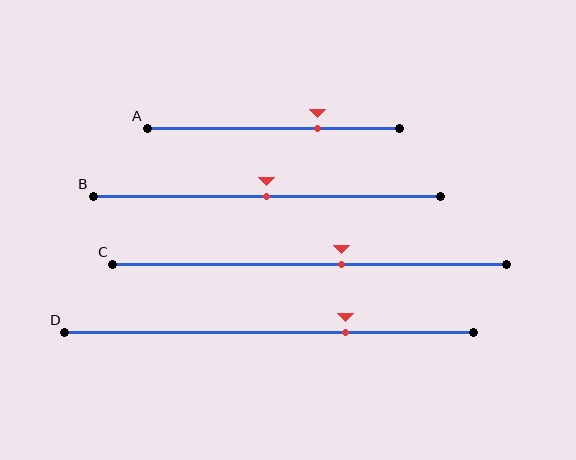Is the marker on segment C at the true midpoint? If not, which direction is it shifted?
No, the marker on segment C is shifted to the right by about 8% of the segment length.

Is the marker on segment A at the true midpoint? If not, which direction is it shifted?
No, the marker on segment A is shifted to the right by about 18% of the segment length.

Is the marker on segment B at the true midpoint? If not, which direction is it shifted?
Yes, the marker on segment B is at the true midpoint.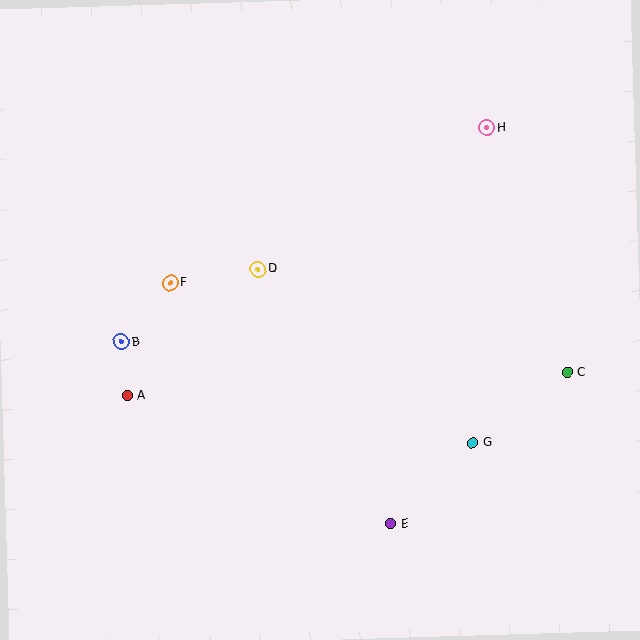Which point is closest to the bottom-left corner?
Point A is closest to the bottom-left corner.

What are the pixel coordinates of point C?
Point C is at (567, 372).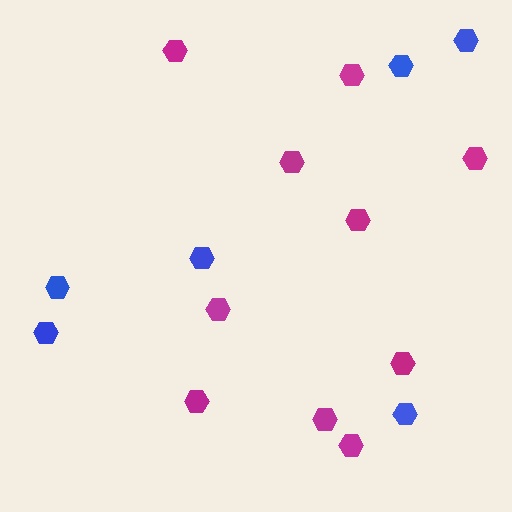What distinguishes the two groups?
There are 2 groups: one group of blue hexagons (6) and one group of magenta hexagons (10).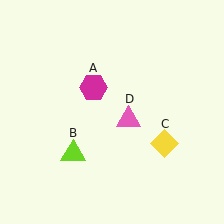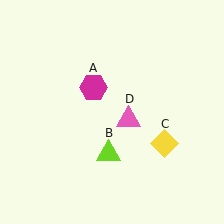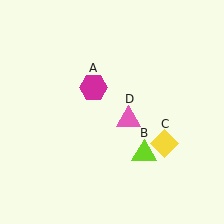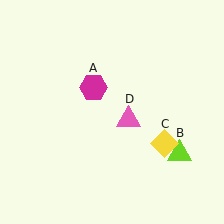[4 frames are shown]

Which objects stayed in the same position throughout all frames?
Magenta hexagon (object A) and yellow diamond (object C) and pink triangle (object D) remained stationary.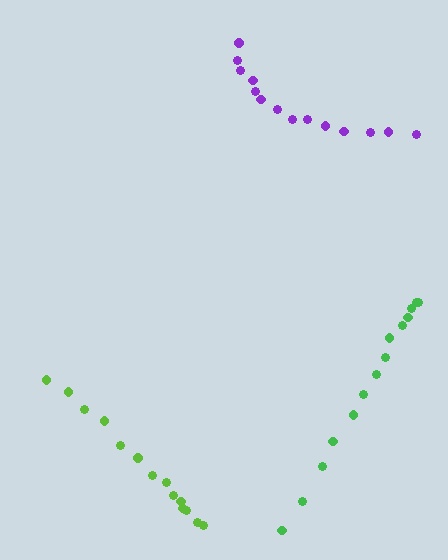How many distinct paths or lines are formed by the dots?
There are 3 distinct paths.